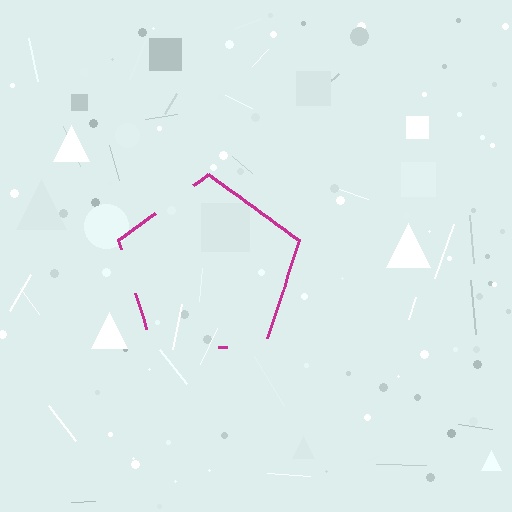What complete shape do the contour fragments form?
The contour fragments form a pentagon.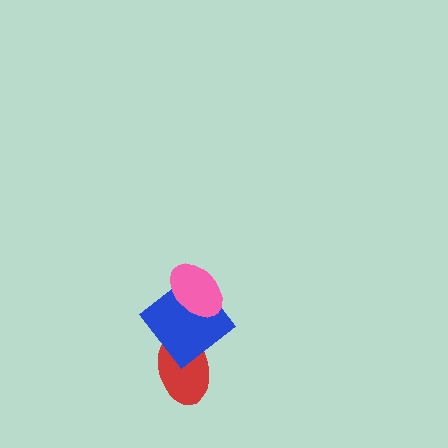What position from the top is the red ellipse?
The red ellipse is 3rd from the top.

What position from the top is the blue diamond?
The blue diamond is 2nd from the top.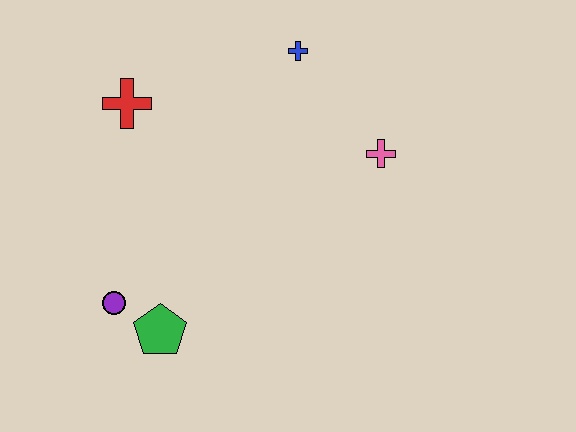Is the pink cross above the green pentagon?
Yes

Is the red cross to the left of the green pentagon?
Yes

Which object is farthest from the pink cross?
The purple circle is farthest from the pink cross.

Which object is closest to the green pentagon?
The purple circle is closest to the green pentagon.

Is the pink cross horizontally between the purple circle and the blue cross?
No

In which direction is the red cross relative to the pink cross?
The red cross is to the left of the pink cross.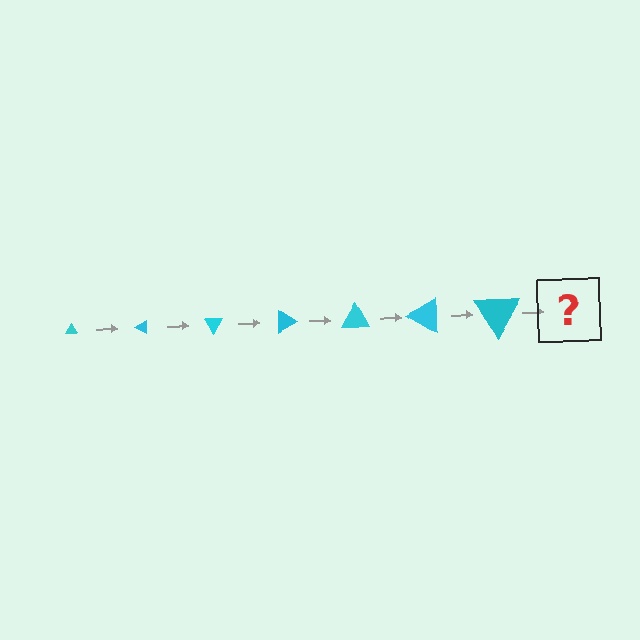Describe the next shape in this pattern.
It should be a triangle, larger than the previous one and rotated 210 degrees from the start.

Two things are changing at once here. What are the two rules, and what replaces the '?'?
The two rules are that the triangle grows larger each step and it rotates 30 degrees each step. The '?' should be a triangle, larger than the previous one and rotated 210 degrees from the start.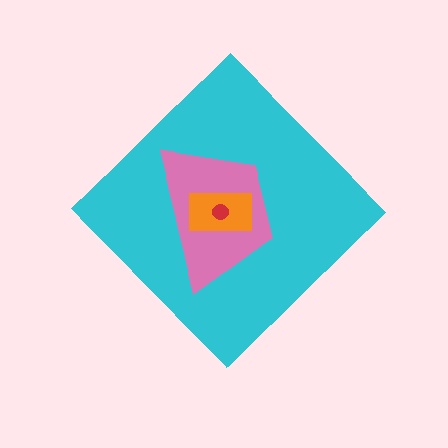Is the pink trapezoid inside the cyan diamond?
Yes.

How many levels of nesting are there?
4.